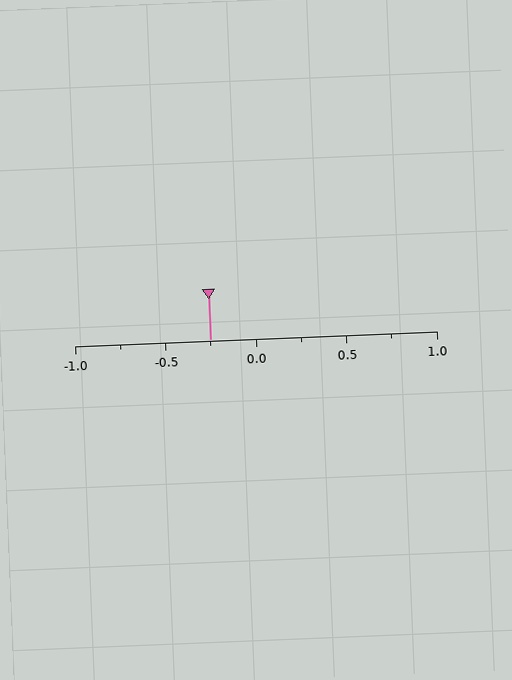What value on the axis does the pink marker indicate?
The marker indicates approximately -0.25.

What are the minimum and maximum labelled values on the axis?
The axis runs from -1.0 to 1.0.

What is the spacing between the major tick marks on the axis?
The major ticks are spaced 0.5 apart.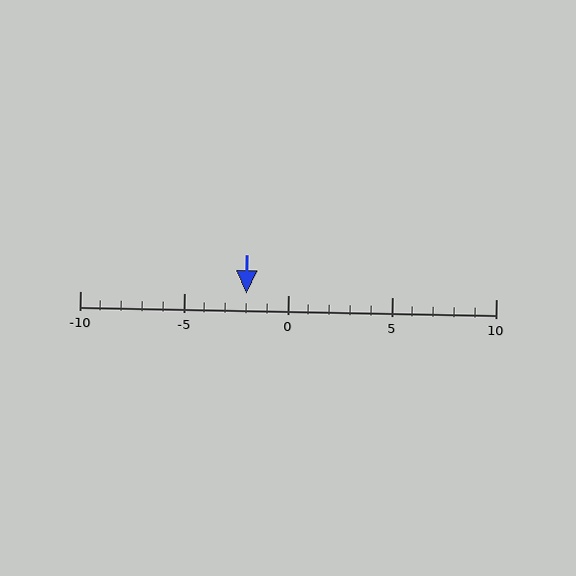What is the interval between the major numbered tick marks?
The major tick marks are spaced 5 units apart.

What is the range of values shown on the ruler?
The ruler shows values from -10 to 10.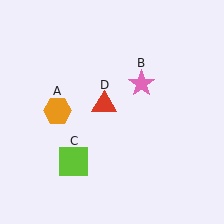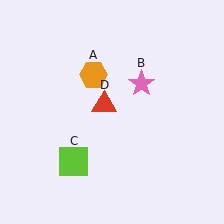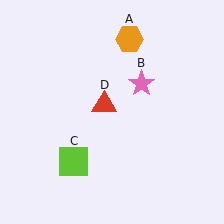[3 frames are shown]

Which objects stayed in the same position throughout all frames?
Pink star (object B) and lime square (object C) and red triangle (object D) remained stationary.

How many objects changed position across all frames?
1 object changed position: orange hexagon (object A).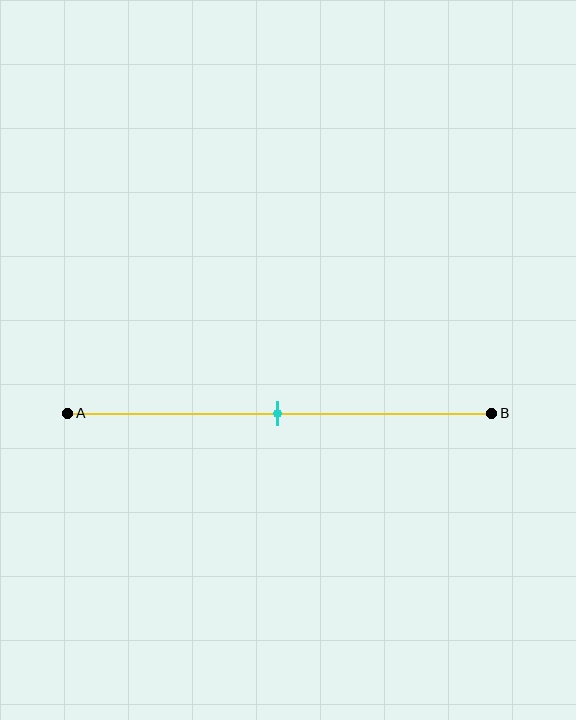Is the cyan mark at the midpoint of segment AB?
Yes, the mark is approximately at the midpoint.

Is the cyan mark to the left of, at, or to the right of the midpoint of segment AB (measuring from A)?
The cyan mark is approximately at the midpoint of segment AB.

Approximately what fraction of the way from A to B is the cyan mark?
The cyan mark is approximately 50% of the way from A to B.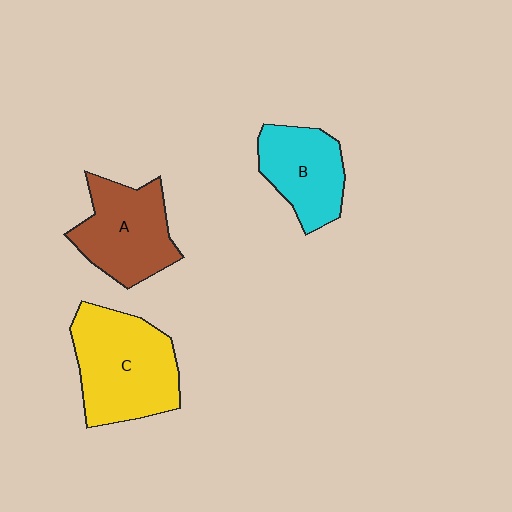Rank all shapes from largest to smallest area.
From largest to smallest: C (yellow), A (brown), B (cyan).